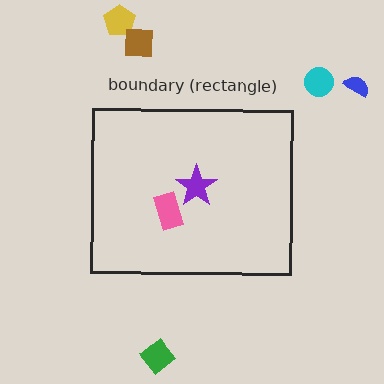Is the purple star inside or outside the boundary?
Inside.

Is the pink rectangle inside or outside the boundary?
Inside.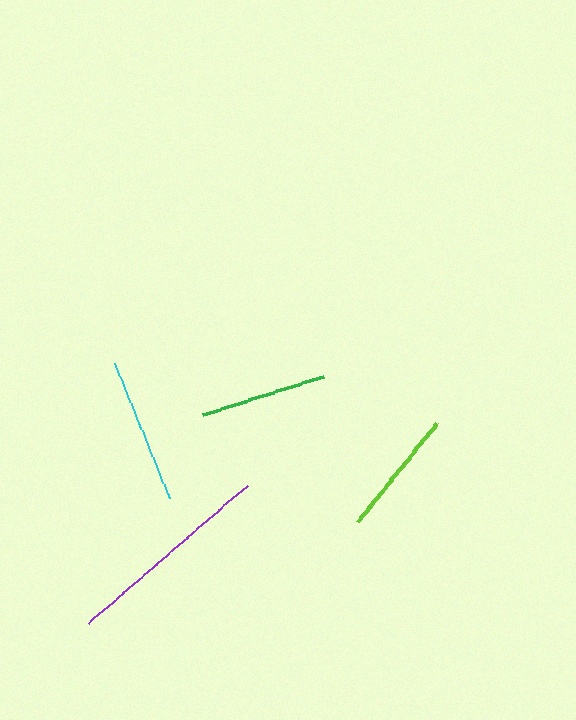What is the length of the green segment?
The green segment is approximately 127 pixels long.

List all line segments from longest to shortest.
From longest to shortest: purple, cyan, lime, green.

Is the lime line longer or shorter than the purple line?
The purple line is longer than the lime line.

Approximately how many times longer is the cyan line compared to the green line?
The cyan line is approximately 1.1 times the length of the green line.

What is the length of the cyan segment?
The cyan segment is approximately 145 pixels long.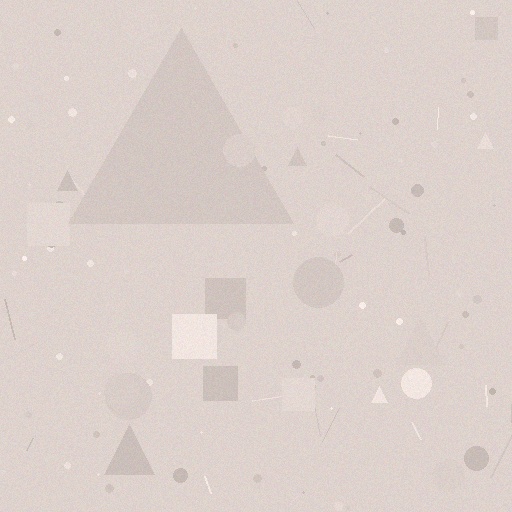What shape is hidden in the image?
A triangle is hidden in the image.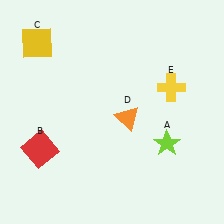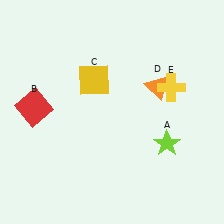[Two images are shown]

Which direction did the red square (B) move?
The red square (B) moved up.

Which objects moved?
The objects that moved are: the red square (B), the yellow square (C), the orange triangle (D).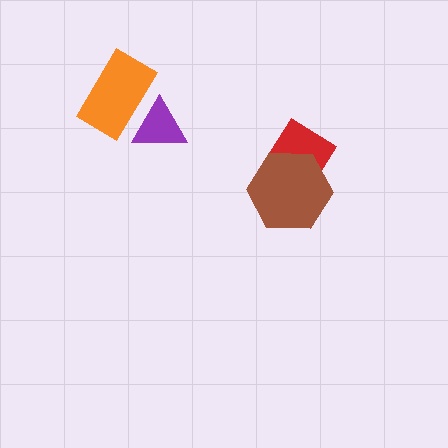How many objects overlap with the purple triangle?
1 object overlaps with the purple triangle.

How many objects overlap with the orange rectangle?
1 object overlaps with the orange rectangle.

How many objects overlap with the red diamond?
1 object overlaps with the red diamond.